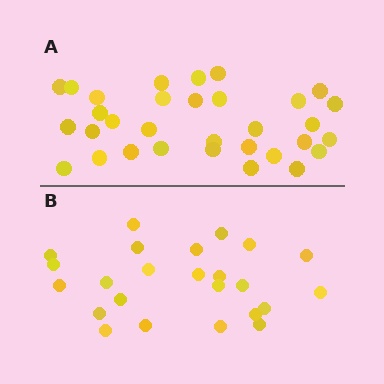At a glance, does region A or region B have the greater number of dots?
Region A (the top region) has more dots.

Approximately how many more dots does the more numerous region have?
Region A has roughly 8 or so more dots than region B.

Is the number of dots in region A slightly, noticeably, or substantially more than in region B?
Region A has noticeably more, but not dramatically so. The ratio is roughly 1.3 to 1.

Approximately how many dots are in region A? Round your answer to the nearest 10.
About 30 dots. (The exact count is 32, which rounds to 30.)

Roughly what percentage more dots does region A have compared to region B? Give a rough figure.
About 35% more.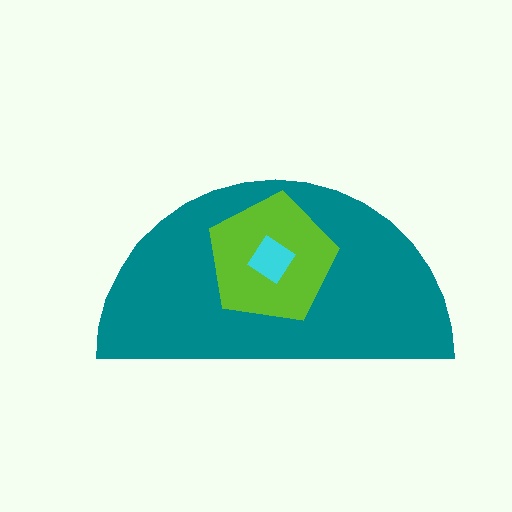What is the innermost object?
The cyan diamond.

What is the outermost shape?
The teal semicircle.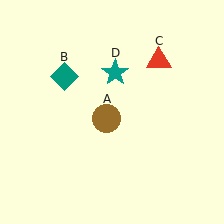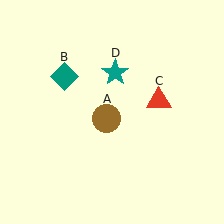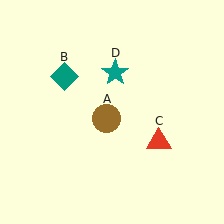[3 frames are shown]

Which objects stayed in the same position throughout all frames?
Brown circle (object A) and teal diamond (object B) and teal star (object D) remained stationary.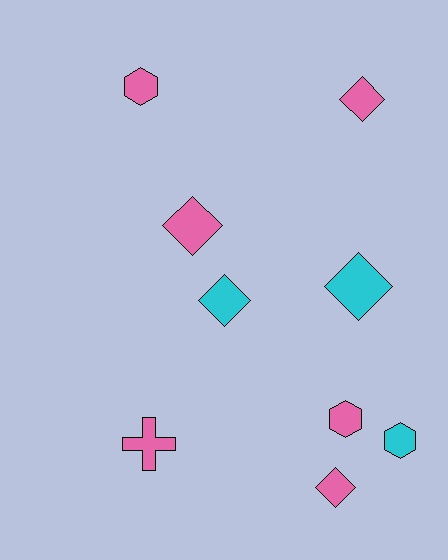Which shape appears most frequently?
Diamond, with 5 objects.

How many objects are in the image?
There are 9 objects.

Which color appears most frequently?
Pink, with 6 objects.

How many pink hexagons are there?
There are 2 pink hexagons.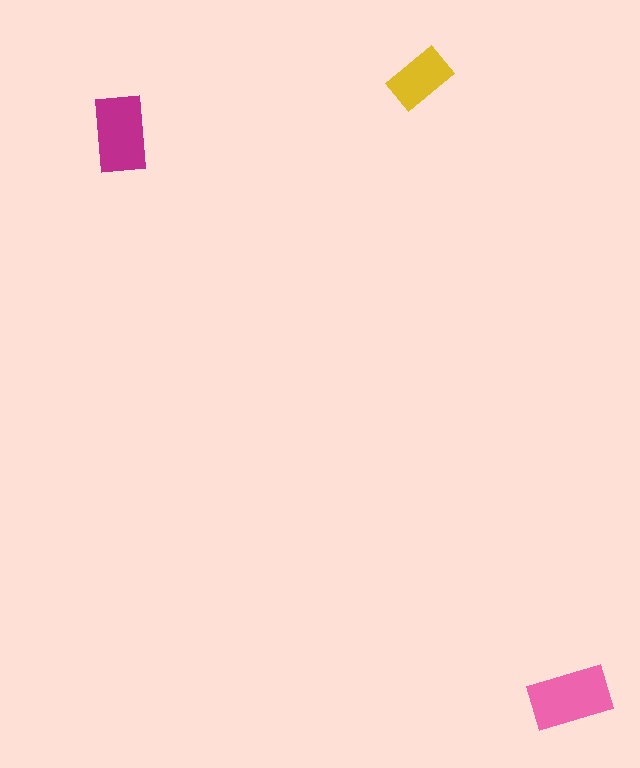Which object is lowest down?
The pink rectangle is bottommost.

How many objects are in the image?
There are 3 objects in the image.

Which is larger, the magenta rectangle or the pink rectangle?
The pink one.